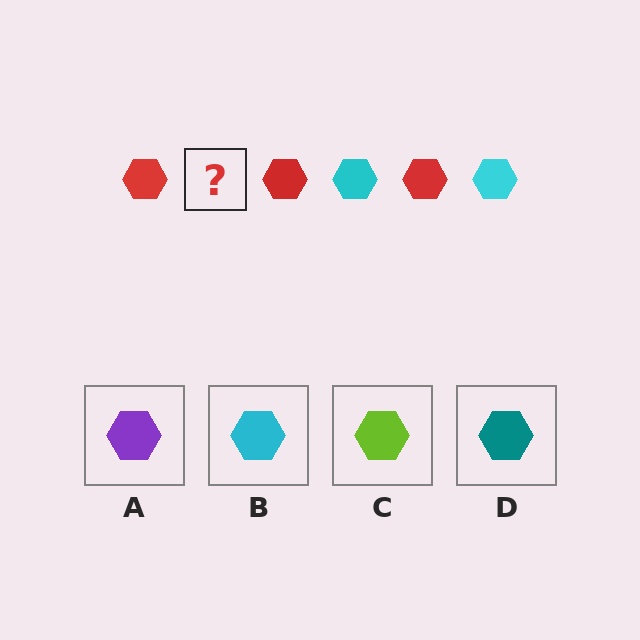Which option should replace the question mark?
Option B.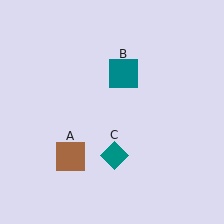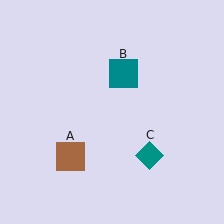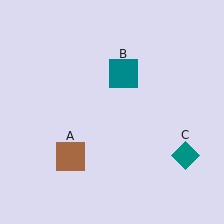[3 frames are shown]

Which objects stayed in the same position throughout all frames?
Brown square (object A) and teal square (object B) remained stationary.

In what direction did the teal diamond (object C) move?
The teal diamond (object C) moved right.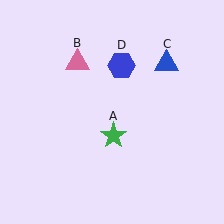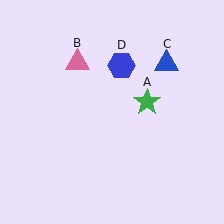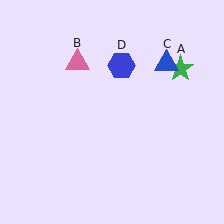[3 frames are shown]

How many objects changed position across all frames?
1 object changed position: green star (object A).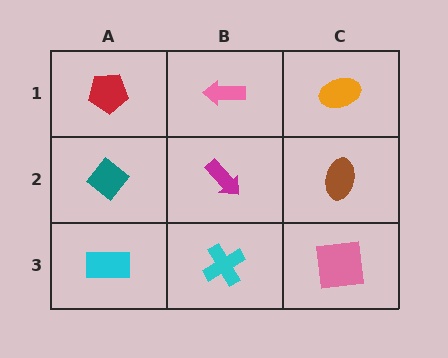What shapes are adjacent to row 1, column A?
A teal diamond (row 2, column A), a pink arrow (row 1, column B).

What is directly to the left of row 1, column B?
A red pentagon.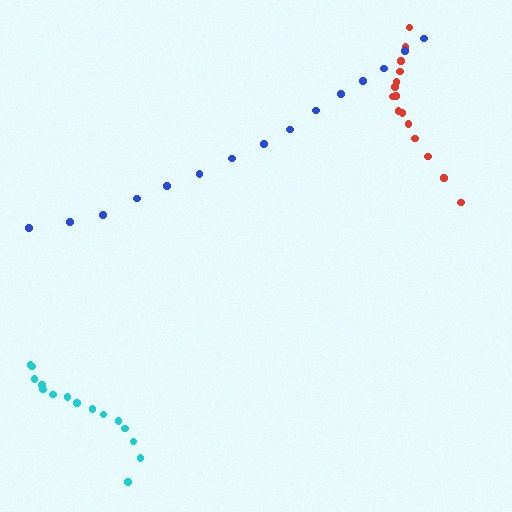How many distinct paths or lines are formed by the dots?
There are 3 distinct paths.